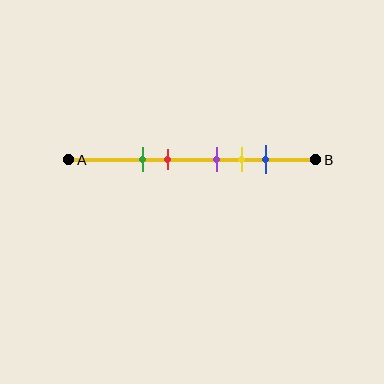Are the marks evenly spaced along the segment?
No, the marks are not evenly spaced.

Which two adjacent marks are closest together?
The purple and yellow marks are the closest adjacent pair.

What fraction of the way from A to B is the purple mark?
The purple mark is approximately 60% (0.6) of the way from A to B.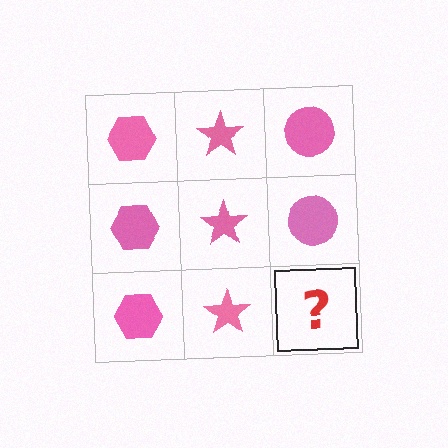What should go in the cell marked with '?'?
The missing cell should contain a pink circle.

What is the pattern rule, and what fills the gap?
The rule is that each column has a consistent shape. The gap should be filled with a pink circle.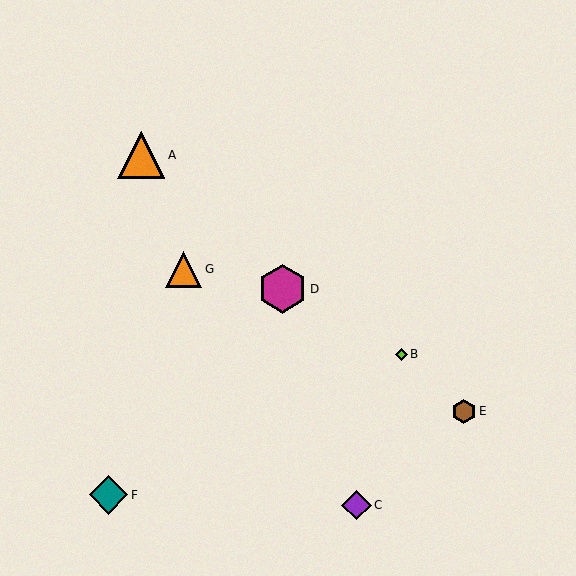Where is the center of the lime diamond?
The center of the lime diamond is at (401, 354).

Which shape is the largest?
The magenta hexagon (labeled D) is the largest.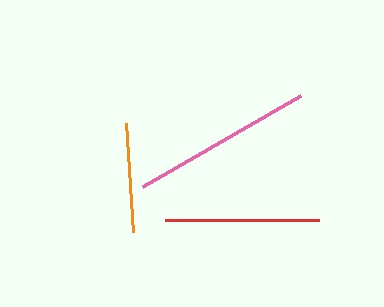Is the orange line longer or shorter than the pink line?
The pink line is longer than the orange line.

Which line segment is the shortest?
The orange line is the shortest at approximately 109 pixels.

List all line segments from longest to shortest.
From longest to shortest: pink, red, orange.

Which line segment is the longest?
The pink line is the longest at approximately 182 pixels.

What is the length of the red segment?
The red segment is approximately 154 pixels long.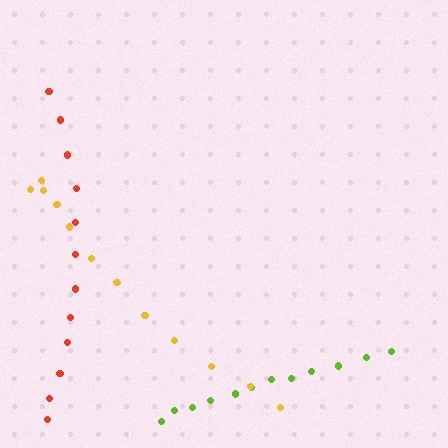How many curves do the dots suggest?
There are 3 distinct paths.